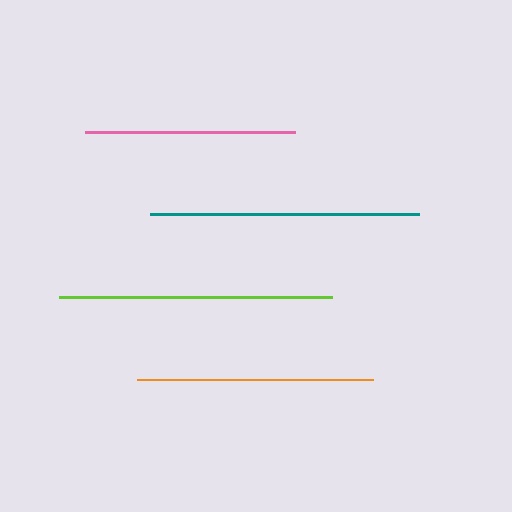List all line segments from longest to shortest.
From longest to shortest: lime, teal, orange, pink.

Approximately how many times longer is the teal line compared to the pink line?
The teal line is approximately 1.3 times the length of the pink line.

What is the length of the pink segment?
The pink segment is approximately 209 pixels long.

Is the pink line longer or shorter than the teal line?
The teal line is longer than the pink line.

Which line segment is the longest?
The lime line is the longest at approximately 272 pixels.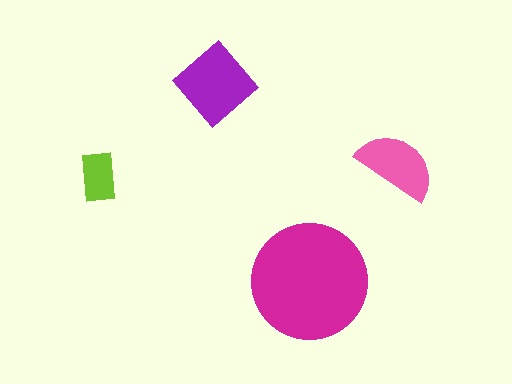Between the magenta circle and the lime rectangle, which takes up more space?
The magenta circle.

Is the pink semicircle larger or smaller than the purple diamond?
Smaller.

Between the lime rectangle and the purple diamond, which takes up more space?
The purple diamond.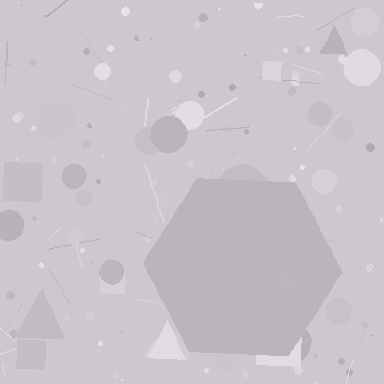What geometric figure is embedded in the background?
A hexagon is embedded in the background.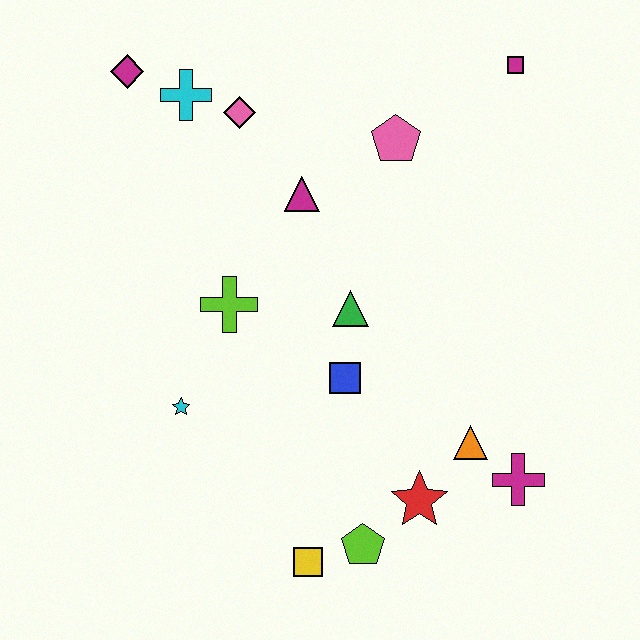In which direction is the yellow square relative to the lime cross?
The yellow square is below the lime cross.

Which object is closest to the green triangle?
The blue square is closest to the green triangle.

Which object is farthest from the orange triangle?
The magenta diamond is farthest from the orange triangle.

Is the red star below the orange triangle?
Yes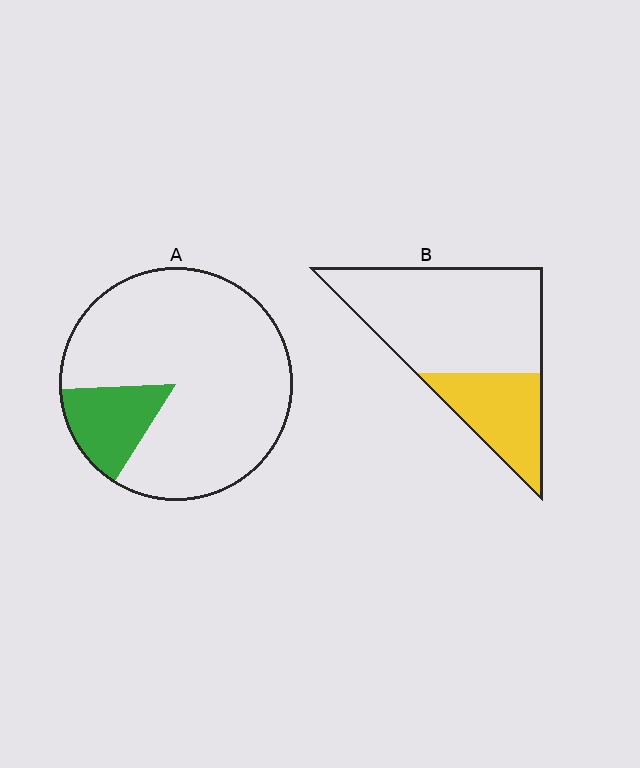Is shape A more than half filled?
No.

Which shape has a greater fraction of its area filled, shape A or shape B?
Shape B.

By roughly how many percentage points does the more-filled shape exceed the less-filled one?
By roughly 15 percentage points (B over A).